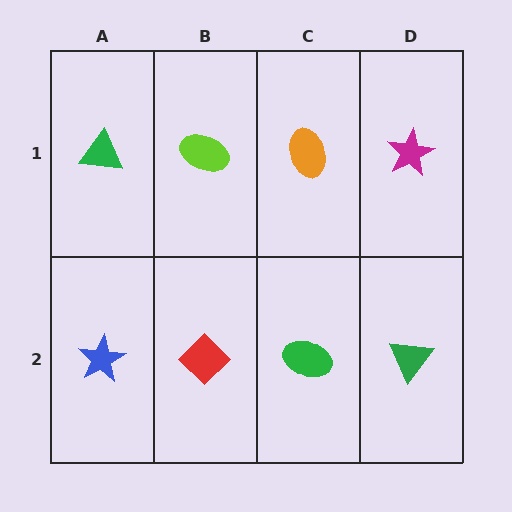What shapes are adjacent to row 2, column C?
An orange ellipse (row 1, column C), a red diamond (row 2, column B), a green triangle (row 2, column D).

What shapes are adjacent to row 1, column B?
A red diamond (row 2, column B), a green triangle (row 1, column A), an orange ellipse (row 1, column C).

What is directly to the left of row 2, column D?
A green ellipse.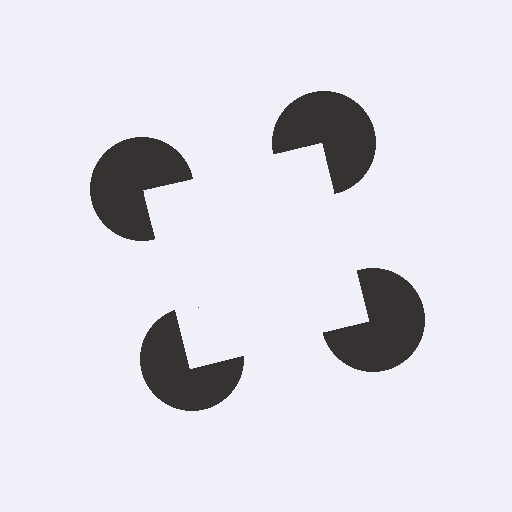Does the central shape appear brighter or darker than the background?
It typically appears slightly brighter than the background, even though no actual brightness change is drawn.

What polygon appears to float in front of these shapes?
An illusory square — its edges are inferred from the aligned wedge cuts in the pac-man discs, not physically drawn.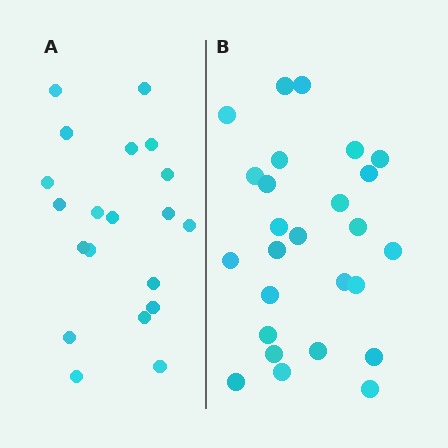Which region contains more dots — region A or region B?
Region B (the right region) has more dots.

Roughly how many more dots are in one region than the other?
Region B has about 6 more dots than region A.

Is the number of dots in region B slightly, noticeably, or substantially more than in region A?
Region B has noticeably more, but not dramatically so. The ratio is roughly 1.3 to 1.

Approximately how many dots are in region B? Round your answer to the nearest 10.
About 30 dots. (The exact count is 26, which rounds to 30.)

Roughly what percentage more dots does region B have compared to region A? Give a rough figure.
About 30% more.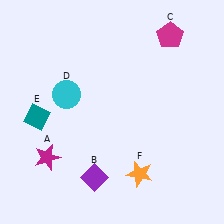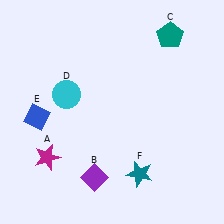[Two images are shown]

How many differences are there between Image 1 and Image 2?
There are 3 differences between the two images.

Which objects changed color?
C changed from magenta to teal. E changed from teal to blue. F changed from orange to teal.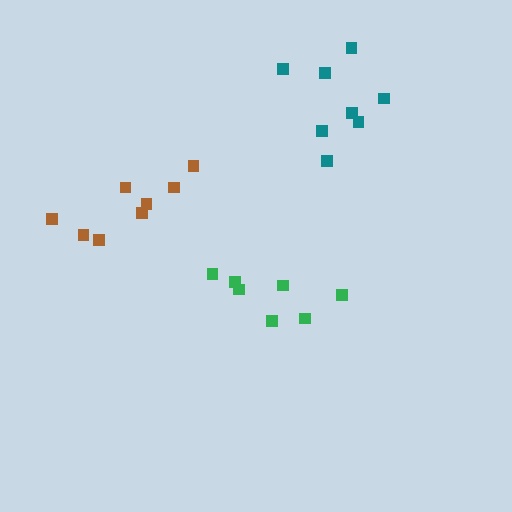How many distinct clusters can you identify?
There are 3 distinct clusters.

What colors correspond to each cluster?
The clusters are colored: teal, green, brown.